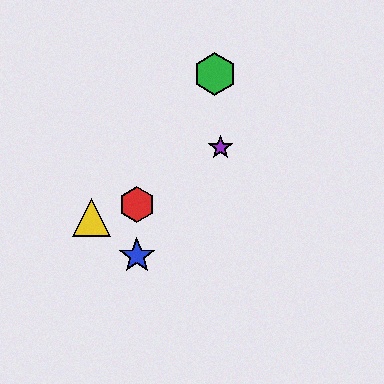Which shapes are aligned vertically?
The red hexagon, the blue star are aligned vertically.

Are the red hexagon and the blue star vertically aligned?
Yes, both are at x≈137.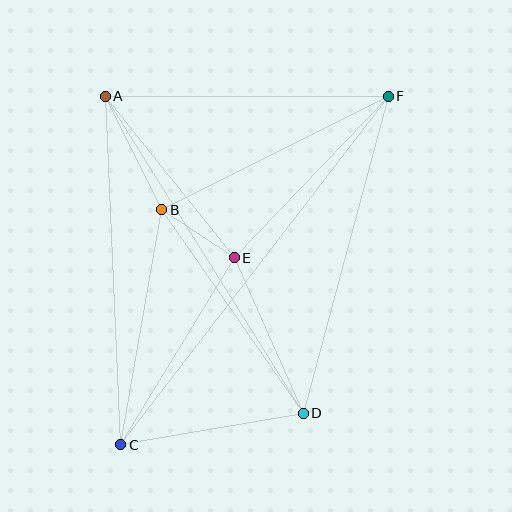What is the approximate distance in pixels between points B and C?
The distance between B and C is approximately 239 pixels.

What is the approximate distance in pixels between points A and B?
The distance between A and B is approximately 127 pixels.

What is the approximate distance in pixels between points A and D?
The distance between A and D is approximately 374 pixels.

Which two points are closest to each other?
Points B and E are closest to each other.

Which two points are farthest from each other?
Points C and F are farthest from each other.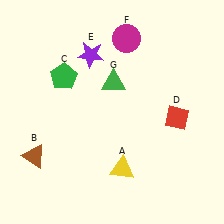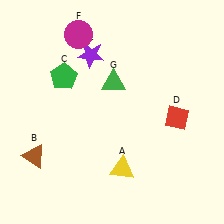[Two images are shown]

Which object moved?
The magenta circle (F) moved left.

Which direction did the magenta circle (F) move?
The magenta circle (F) moved left.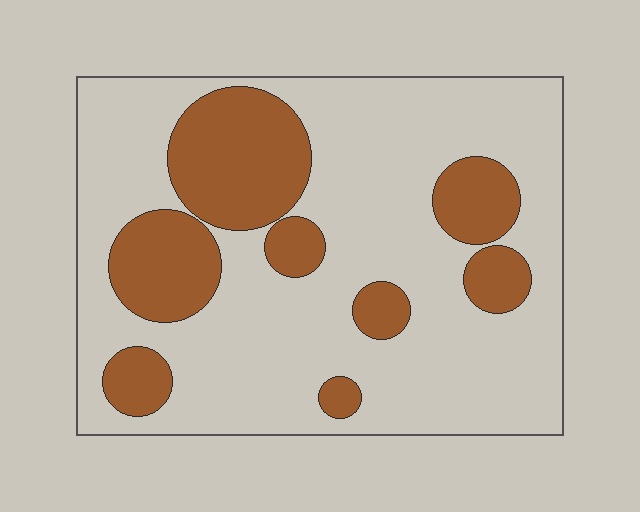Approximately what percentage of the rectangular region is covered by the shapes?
Approximately 25%.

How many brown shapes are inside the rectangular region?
8.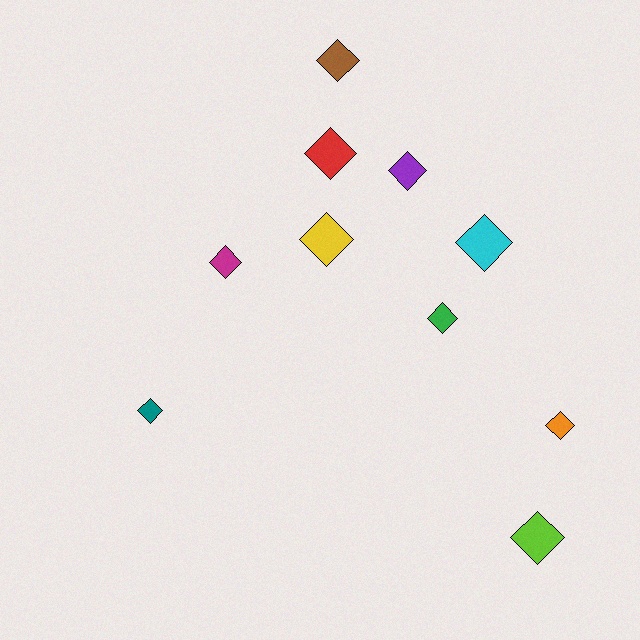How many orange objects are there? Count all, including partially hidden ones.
There is 1 orange object.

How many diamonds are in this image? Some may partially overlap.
There are 10 diamonds.